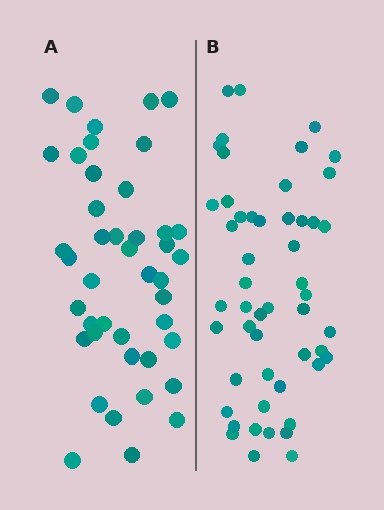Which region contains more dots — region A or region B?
Region B (the right region) has more dots.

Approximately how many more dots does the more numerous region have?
Region B has roughly 8 or so more dots than region A.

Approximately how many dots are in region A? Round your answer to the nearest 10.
About 40 dots. (The exact count is 43, which rounds to 40.)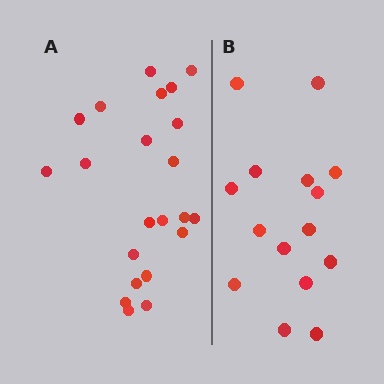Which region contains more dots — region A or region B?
Region A (the left region) has more dots.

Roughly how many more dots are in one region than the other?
Region A has roughly 8 or so more dots than region B.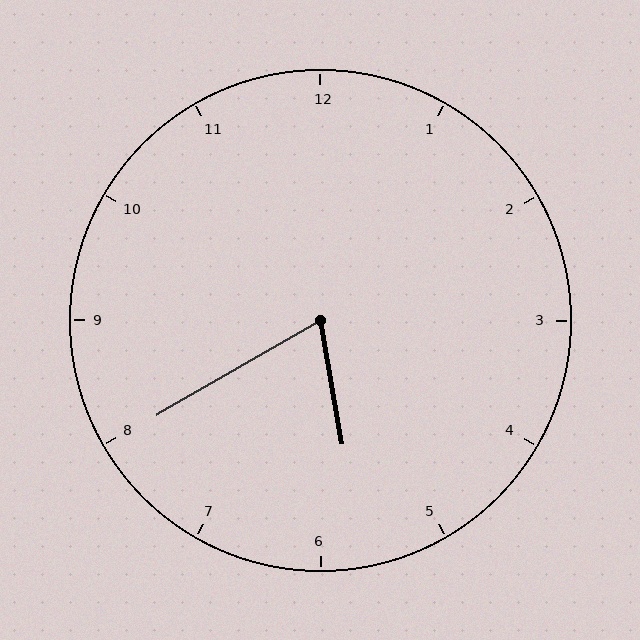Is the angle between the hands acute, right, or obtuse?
It is acute.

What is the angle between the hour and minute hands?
Approximately 70 degrees.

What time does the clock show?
5:40.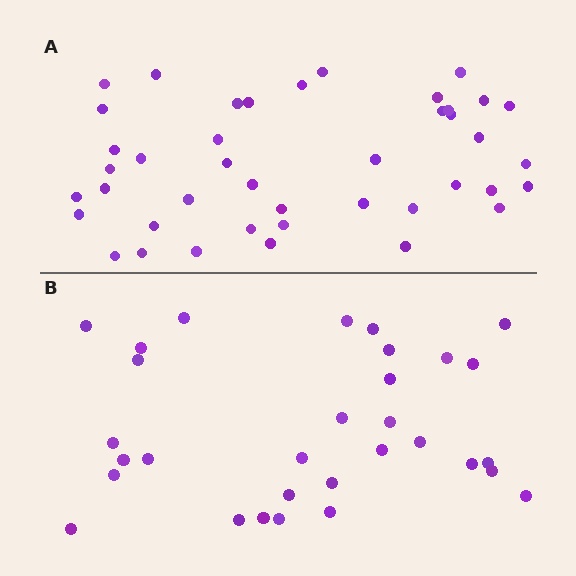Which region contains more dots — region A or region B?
Region A (the top region) has more dots.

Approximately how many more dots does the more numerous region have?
Region A has roughly 12 or so more dots than region B.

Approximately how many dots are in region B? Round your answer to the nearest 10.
About 30 dots. (The exact count is 31, which rounds to 30.)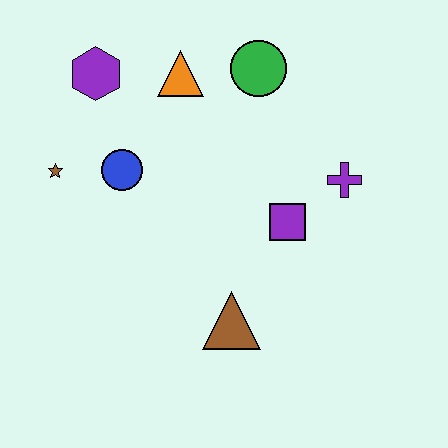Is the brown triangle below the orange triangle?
Yes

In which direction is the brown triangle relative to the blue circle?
The brown triangle is below the blue circle.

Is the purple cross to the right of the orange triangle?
Yes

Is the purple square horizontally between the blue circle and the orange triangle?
No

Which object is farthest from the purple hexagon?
The brown triangle is farthest from the purple hexagon.